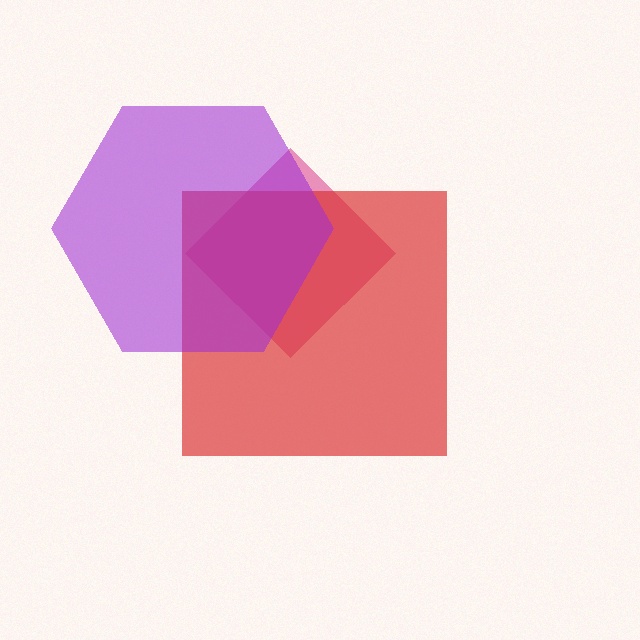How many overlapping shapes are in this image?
There are 3 overlapping shapes in the image.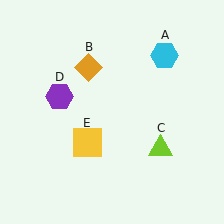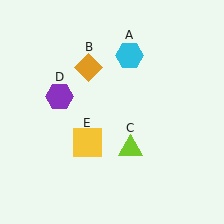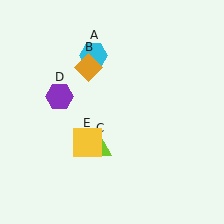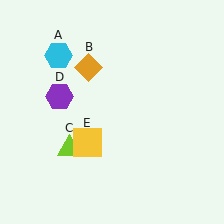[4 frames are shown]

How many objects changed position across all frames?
2 objects changed position: cyan hexagon (object A), lime triangle (object C).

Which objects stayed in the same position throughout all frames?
Orange diamond (object B) and purple hexagon (object D) and yellow square (object E) remained stationary.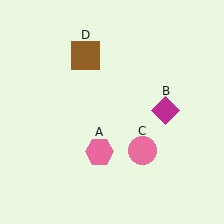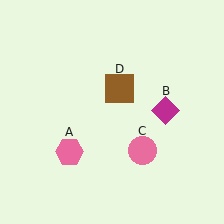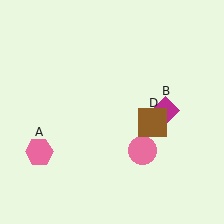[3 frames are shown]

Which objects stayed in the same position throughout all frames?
Magenta diamond (object B) and pink circle (object C) remained stationary.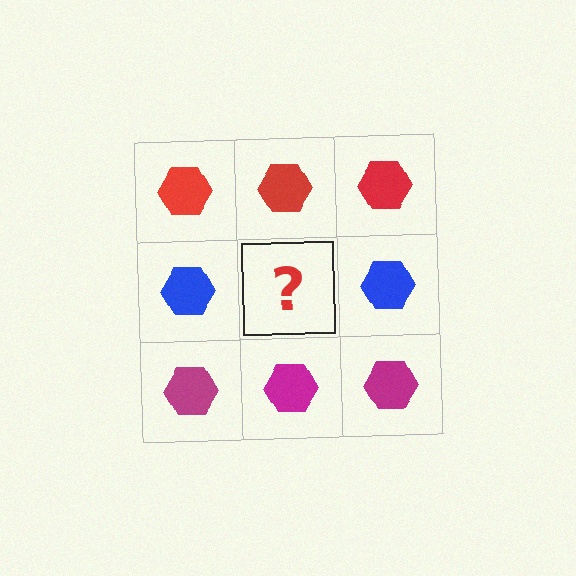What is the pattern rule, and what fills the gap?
The rule is that each row has a consistent color. The gap should be filled with a blue hexagon.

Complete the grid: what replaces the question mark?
The question mark should be replaced with a blue hexagon.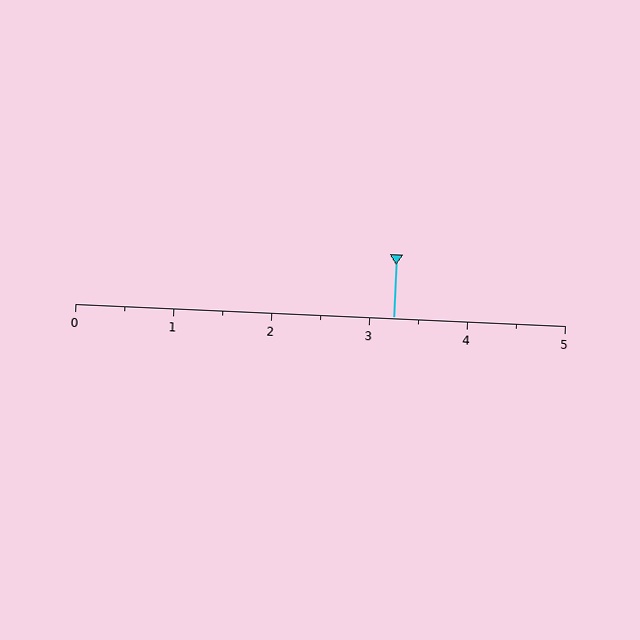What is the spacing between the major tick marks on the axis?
The major ticks are spaced 1 apart.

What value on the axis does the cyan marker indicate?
The marker indicates approximately 3.2.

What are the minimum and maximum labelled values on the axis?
The axis runs from 0 to 5.